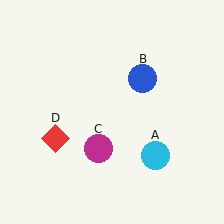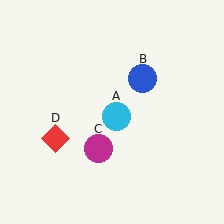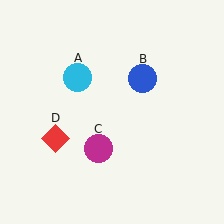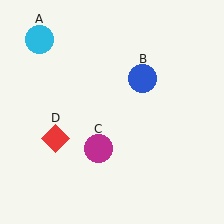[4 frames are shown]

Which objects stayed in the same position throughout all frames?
Blue circle (object B) and magenta circle (object C) and red diamond (object D) remained stationary.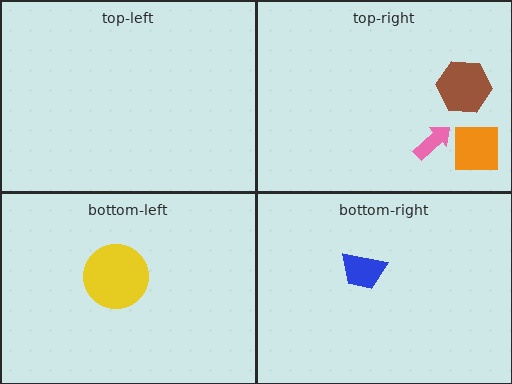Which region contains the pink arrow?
The top-right region.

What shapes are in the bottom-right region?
The blue trapezoid.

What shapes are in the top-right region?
The orange square, the brown hexagon, the pink arrow.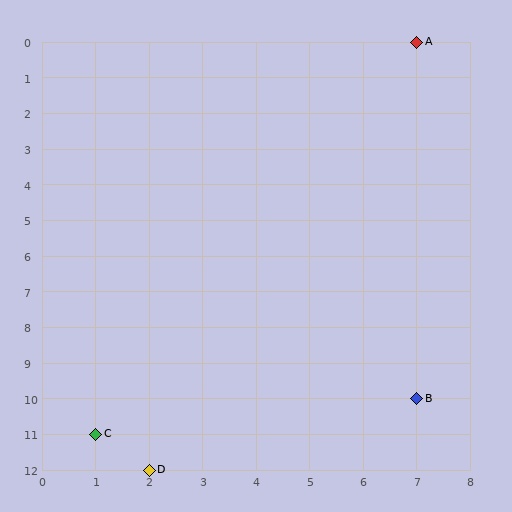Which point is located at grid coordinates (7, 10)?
Point B is at (7, 10).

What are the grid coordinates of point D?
Point D is at grid coordinates (2, 12).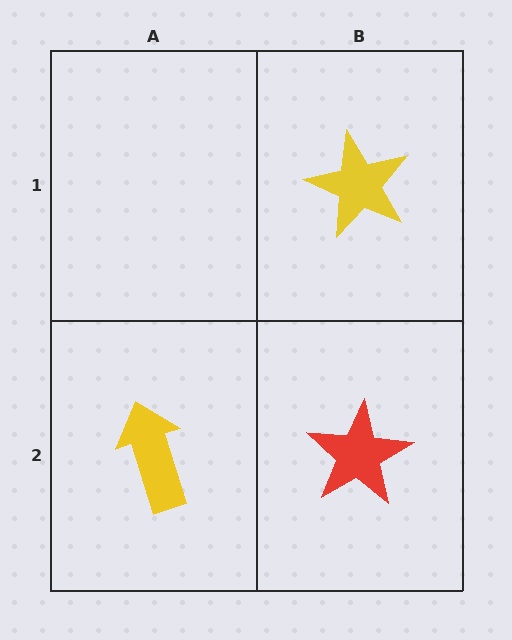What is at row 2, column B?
A red star.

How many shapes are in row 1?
1 shape.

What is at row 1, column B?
A yellow star.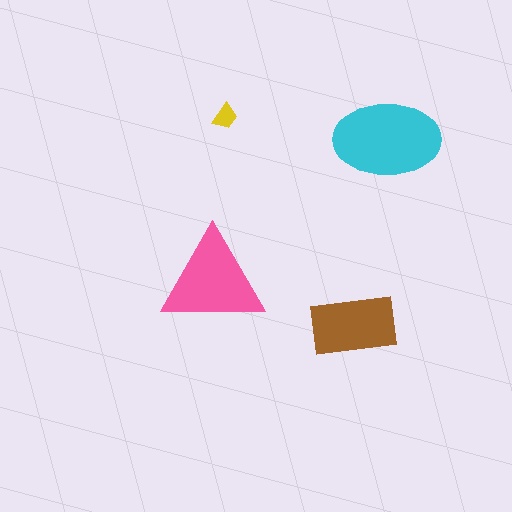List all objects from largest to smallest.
The cyan ellipse, the pink triangle, the brown rectangle, the yellow trapezoid.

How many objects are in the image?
There are 4 objects in the image.